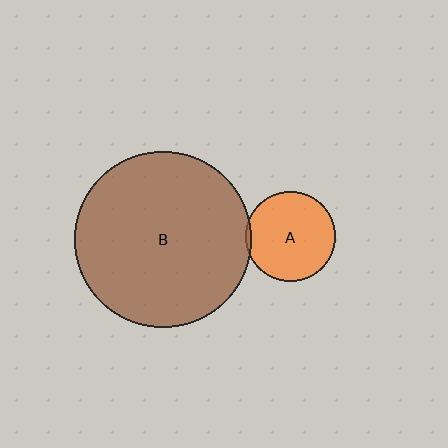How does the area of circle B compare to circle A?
Approximately 3.8 times.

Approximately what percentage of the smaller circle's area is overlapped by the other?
Approximately 5%.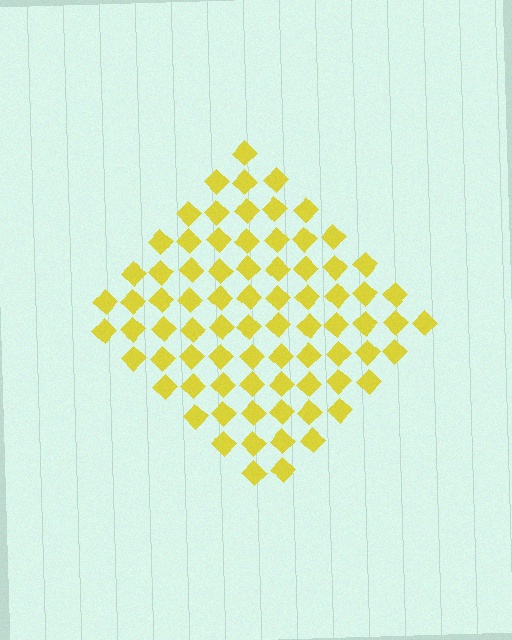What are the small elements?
The small elements are diamonds.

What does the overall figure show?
The overall figure shows a diamond.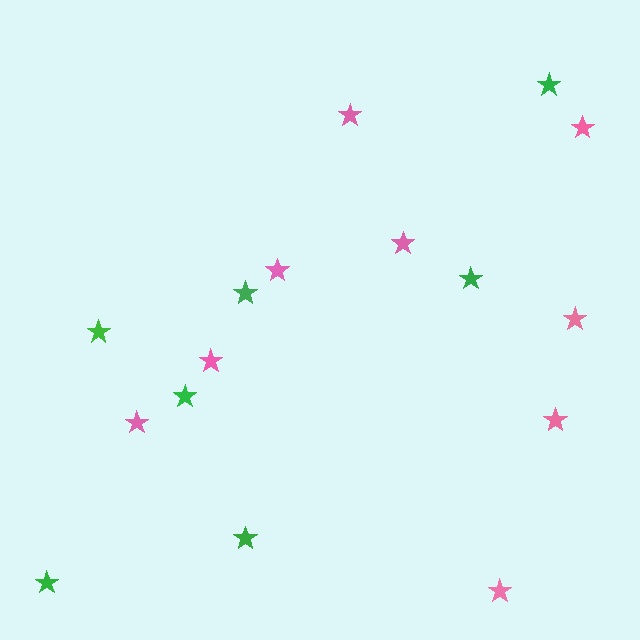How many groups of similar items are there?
There are 2 groups: one group of pink stars (9) and one group of green stars (7).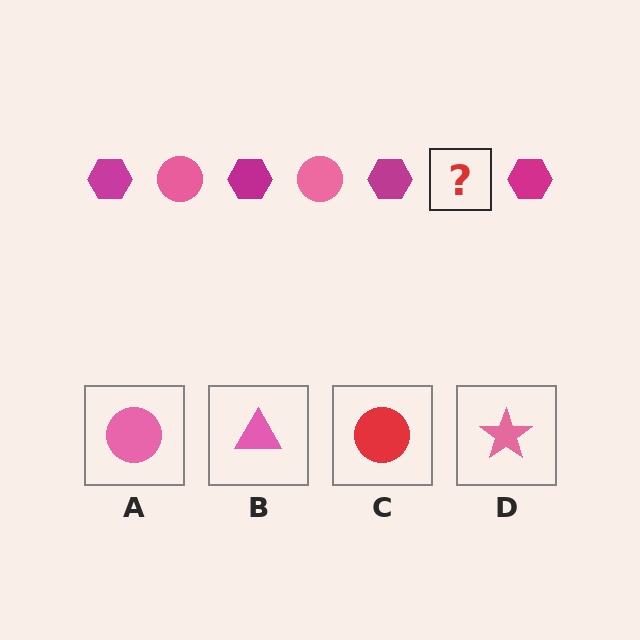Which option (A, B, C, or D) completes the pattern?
A.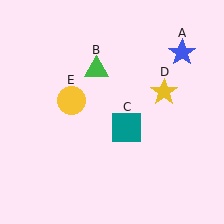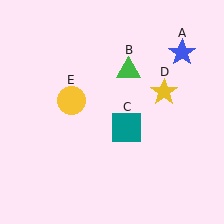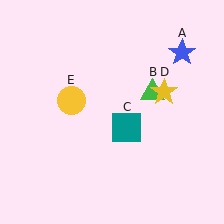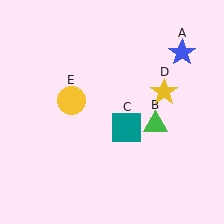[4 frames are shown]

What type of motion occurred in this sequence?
The green triangle (object B) rotated clockwise around the center of the scene.